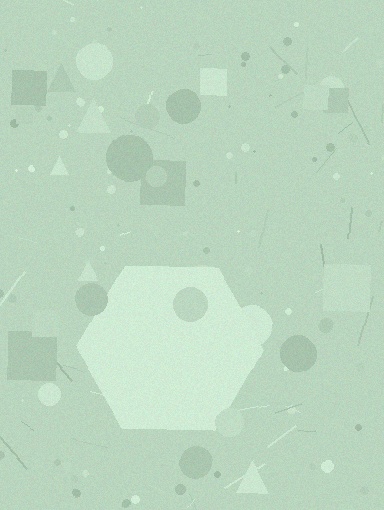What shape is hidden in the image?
A hexagon is hidden in the image.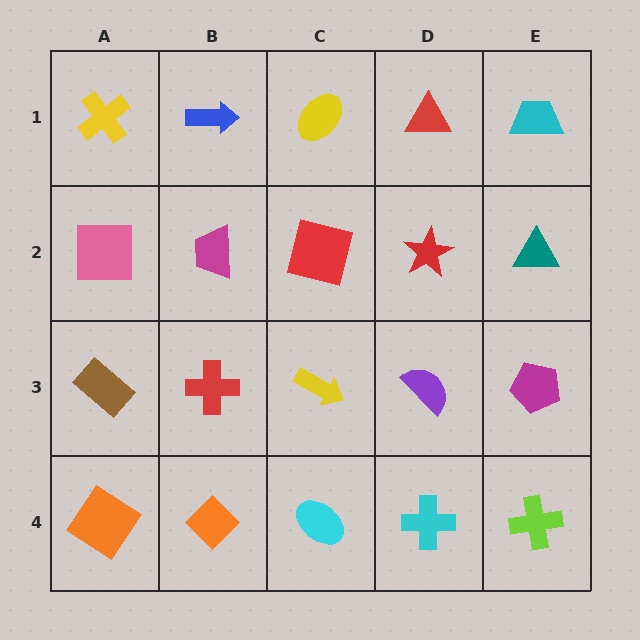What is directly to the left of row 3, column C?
A red cross.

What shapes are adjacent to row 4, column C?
A yellow arrow (row 3, column C), an orange diamond (row 4, column B), a cyan cross (row 4, column D).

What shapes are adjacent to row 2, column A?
A yellow cross (row 1, column A), a brown rectangle (row 3, column A), a magenta trapezoid (row 2, column B).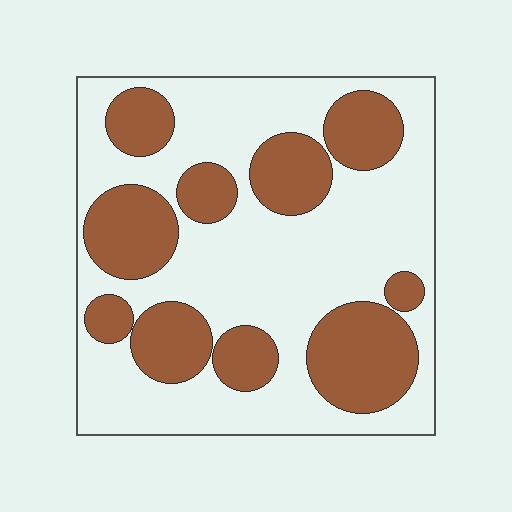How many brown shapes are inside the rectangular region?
10.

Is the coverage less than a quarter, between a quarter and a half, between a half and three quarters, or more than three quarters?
Between a quarter and a half.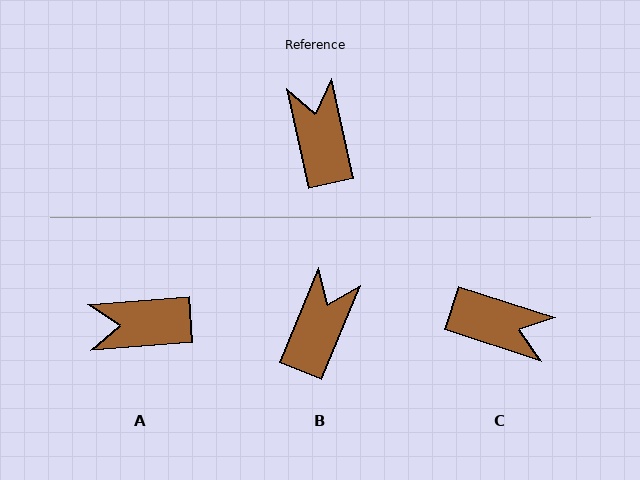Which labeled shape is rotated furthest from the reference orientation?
C, about 120 degrees away.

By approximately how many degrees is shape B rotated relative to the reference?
Approximately 35 degrees clockwise.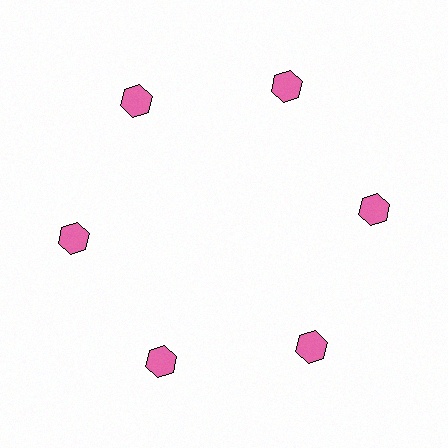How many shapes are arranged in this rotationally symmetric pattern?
There are 6 shapes, arranged in 6 groups of 1.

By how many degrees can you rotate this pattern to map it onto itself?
The pattern maps onto itself every 60 degrees of rotation.